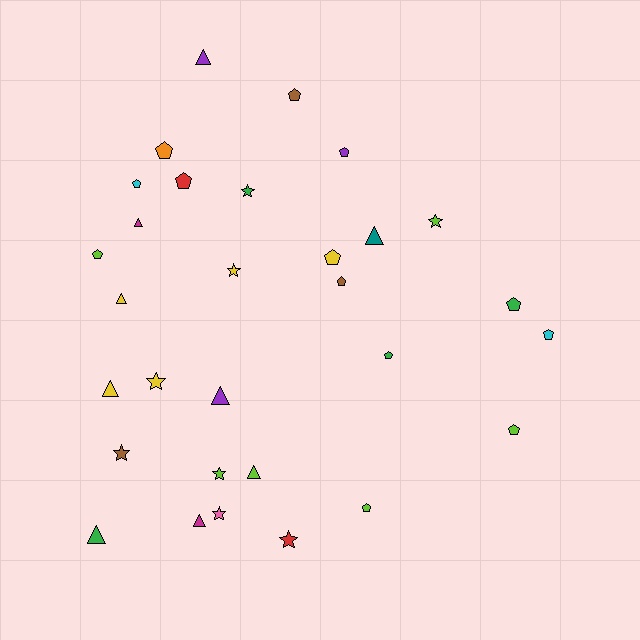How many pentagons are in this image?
There are 13 pentagons.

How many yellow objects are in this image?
There are 5 yellow objects.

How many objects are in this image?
There are 30 objects.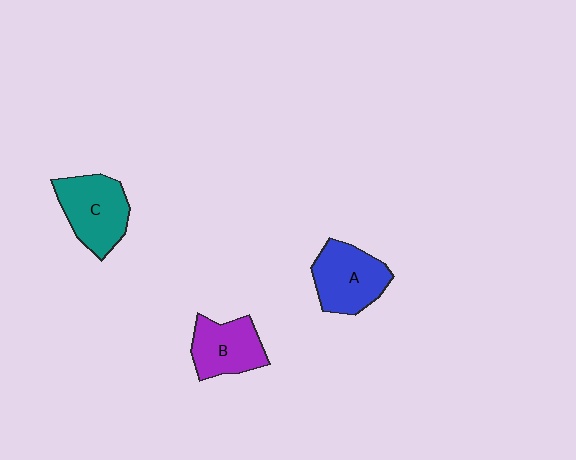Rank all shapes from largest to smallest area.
From largest to smallest: C (teal), A (blue), B (purple).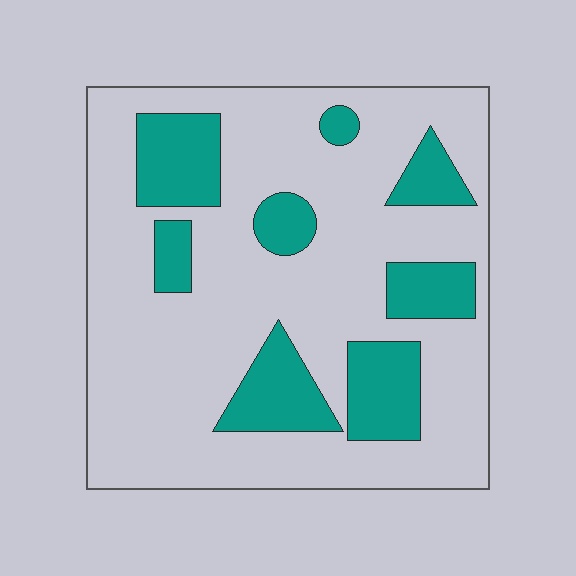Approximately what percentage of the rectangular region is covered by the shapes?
Approximately 25%.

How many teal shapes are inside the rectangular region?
8.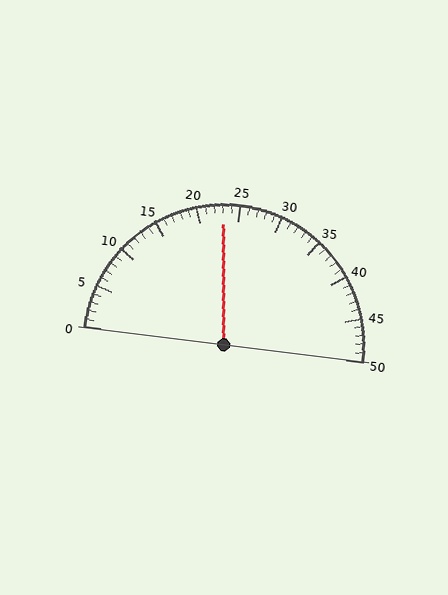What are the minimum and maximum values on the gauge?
The gauge ranges from 0 to 50.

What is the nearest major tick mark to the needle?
The nearest major tick mark is 25.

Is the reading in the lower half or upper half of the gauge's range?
The reading is in the lower half of the range (0 to 50).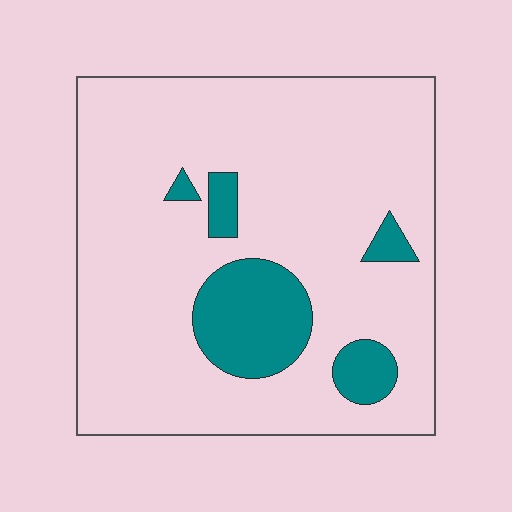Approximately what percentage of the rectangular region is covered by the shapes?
Approximately 15%.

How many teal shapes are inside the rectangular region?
5.